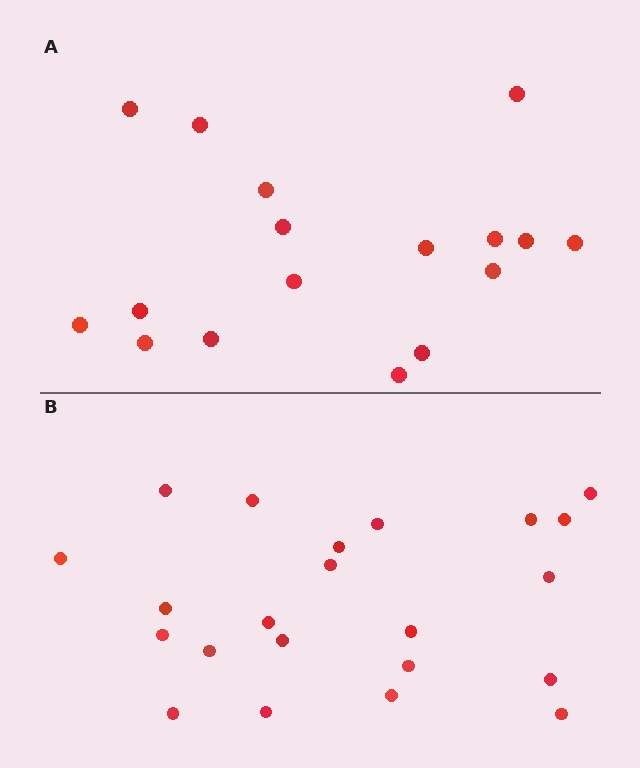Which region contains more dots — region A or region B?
Region B (the bottom region) has more dots.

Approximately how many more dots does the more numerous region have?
Region B has about 5 more dots than region A.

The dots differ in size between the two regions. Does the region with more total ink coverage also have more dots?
No. Region A has more total ink coverage because its dots are larger, but region B actually contains more individual dots. Total area can be misleading — the number of items is what matters here.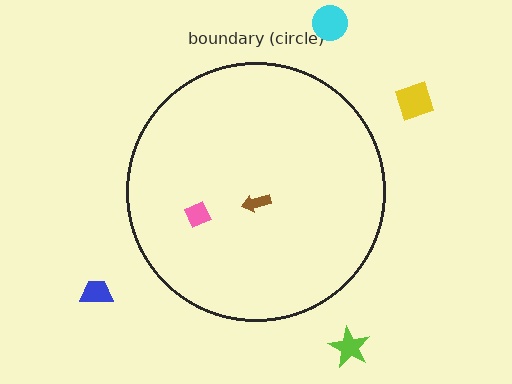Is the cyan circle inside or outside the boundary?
Outside.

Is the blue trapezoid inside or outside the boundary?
Outside.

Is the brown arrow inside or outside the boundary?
Inside.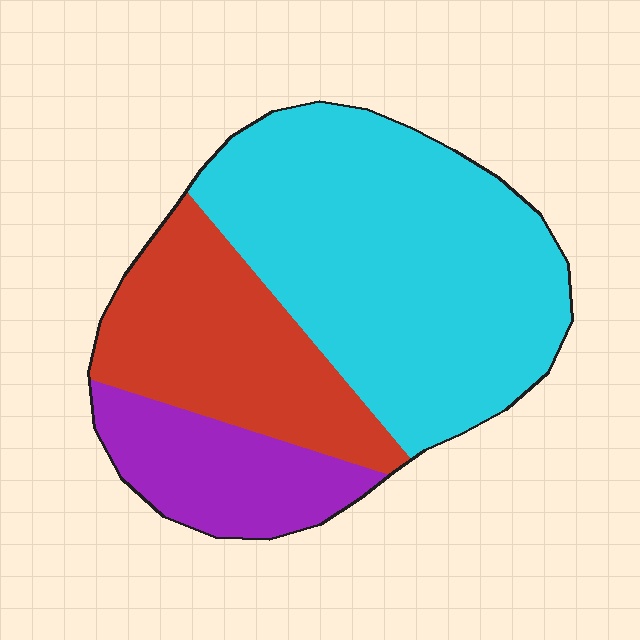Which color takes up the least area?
Purple, at roughly 15%.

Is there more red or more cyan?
Cyan.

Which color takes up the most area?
Cyan, at roughly 55%.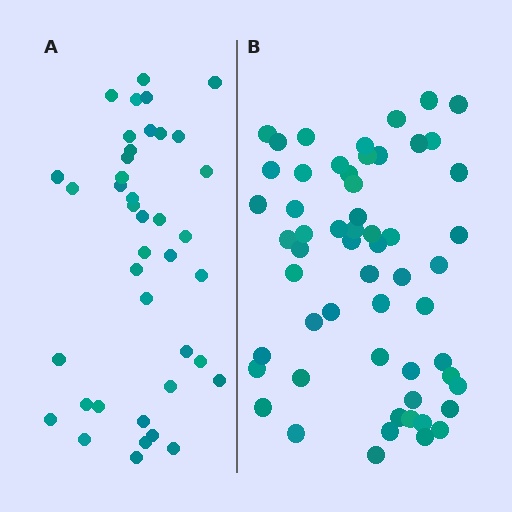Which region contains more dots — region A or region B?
Region B (the right region) has more dots.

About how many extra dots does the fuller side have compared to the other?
Region B has approximately 15 more dots than region A.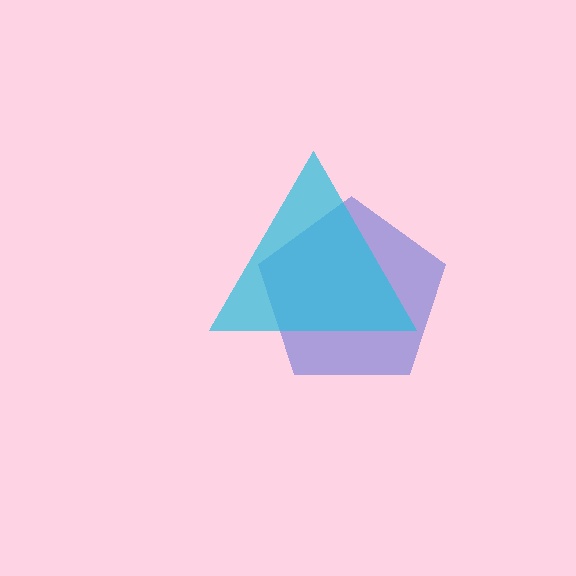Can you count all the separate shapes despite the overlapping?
Yes, there are 2 separate shapes.